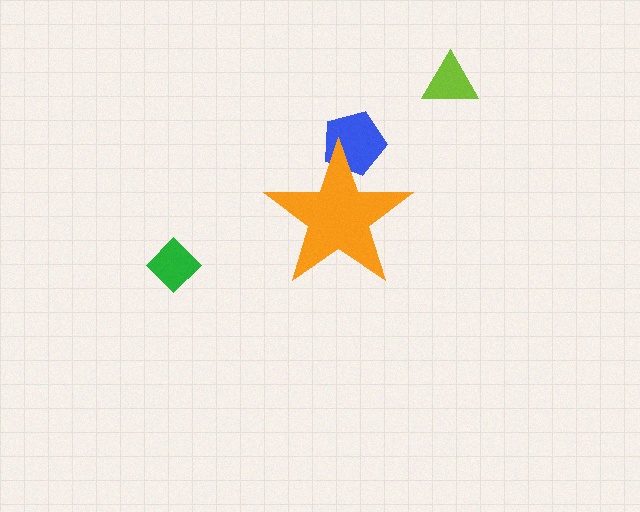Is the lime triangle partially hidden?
No, the lime triangle is fully visible.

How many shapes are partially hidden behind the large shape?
1 shape is partially hidden.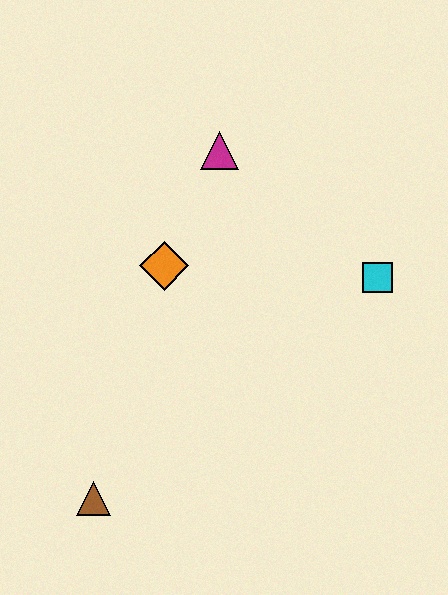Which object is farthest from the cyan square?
The brown triangle is farthest from the cyan square.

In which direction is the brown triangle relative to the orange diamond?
The brown triangle is below the orange diamond.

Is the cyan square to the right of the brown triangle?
Yes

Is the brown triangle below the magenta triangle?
Yes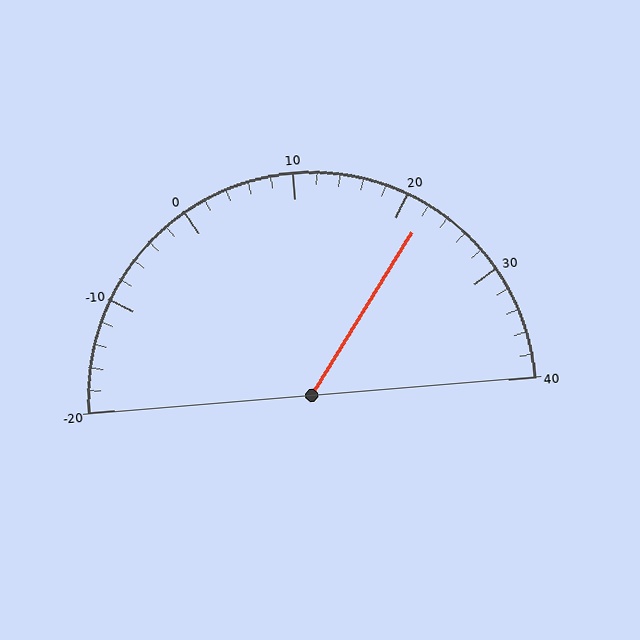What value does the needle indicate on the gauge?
The needle indicates approximately 22.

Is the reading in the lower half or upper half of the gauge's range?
The reading is in the upper half of the range (-20 to 40).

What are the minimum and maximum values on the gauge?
The gauge ranges from -20 to 40.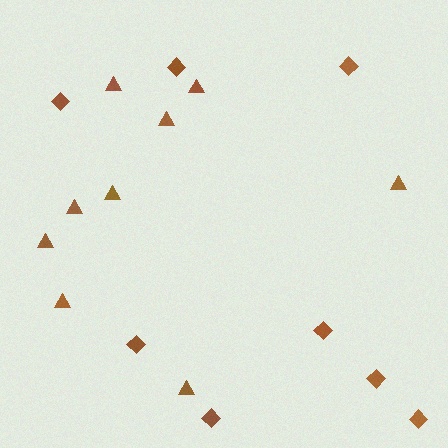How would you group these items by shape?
There are 2 groups: one group of triangles (9) and one group of diamonds (8).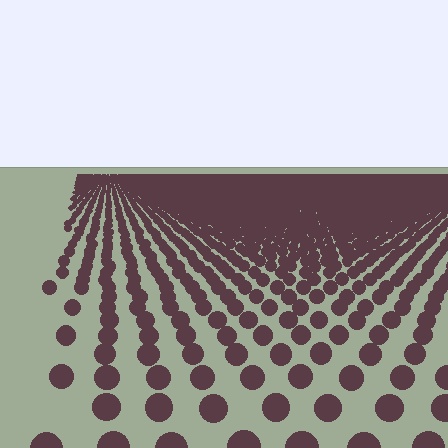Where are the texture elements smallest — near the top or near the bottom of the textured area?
Near the top.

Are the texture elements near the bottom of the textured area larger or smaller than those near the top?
Larger. Near the bottom, elements are closer to the viewer and appear at a bigger on-screen size.